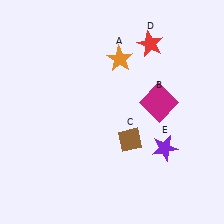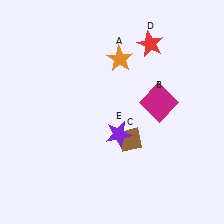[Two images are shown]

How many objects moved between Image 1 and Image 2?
1 object moved between the two images.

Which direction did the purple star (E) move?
The purple star (E) moved left.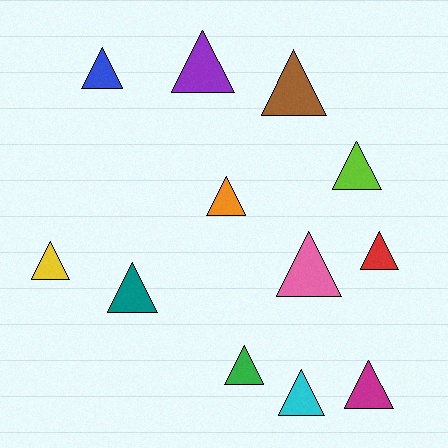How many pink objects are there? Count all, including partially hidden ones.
There is 1 pink object.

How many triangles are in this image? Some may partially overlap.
There are 12 triangles.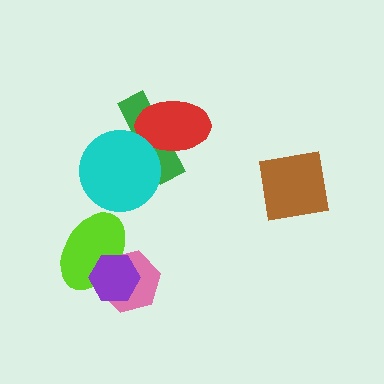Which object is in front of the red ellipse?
The cyan circle is in front of the red ellipse.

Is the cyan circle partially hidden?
No, no other shape covers it.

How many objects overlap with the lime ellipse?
2 objects overlap with the lime ellipse.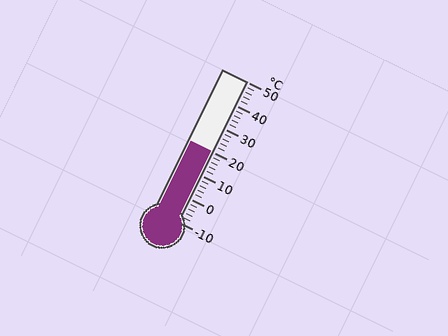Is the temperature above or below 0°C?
The temperature is above 0°C.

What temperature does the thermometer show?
The thermometer shows approximately 20°C.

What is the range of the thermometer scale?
The thermometer scale ranges from -10°C to 50°C.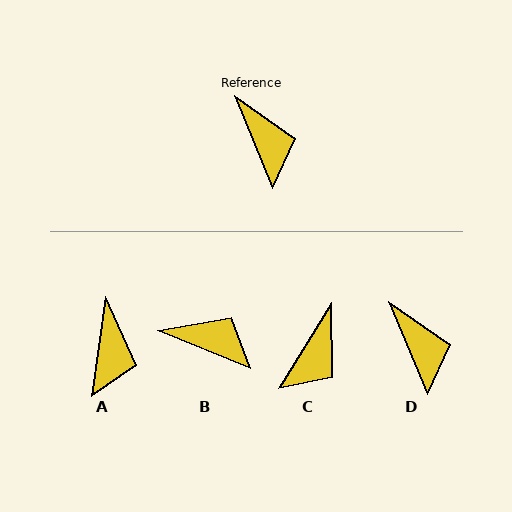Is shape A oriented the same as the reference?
No, it is off by about 31 degrees.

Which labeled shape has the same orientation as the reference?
D.